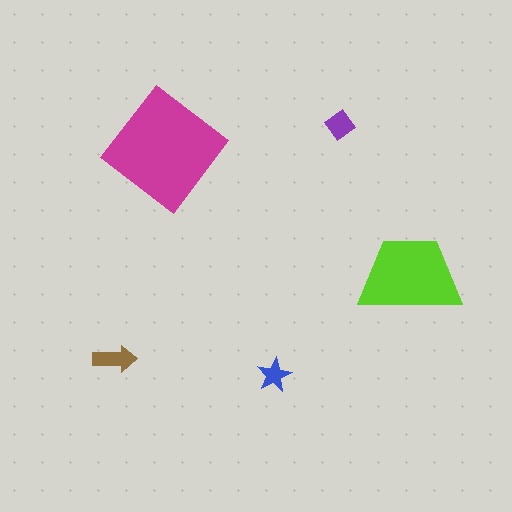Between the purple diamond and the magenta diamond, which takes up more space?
The magenta diamond.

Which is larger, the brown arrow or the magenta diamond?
The magenta diamond.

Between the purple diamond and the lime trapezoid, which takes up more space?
The lime trapezoid.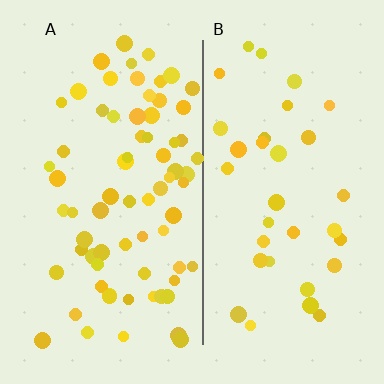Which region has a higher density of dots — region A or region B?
A (the left).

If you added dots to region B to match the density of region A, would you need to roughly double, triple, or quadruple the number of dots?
Approximately double.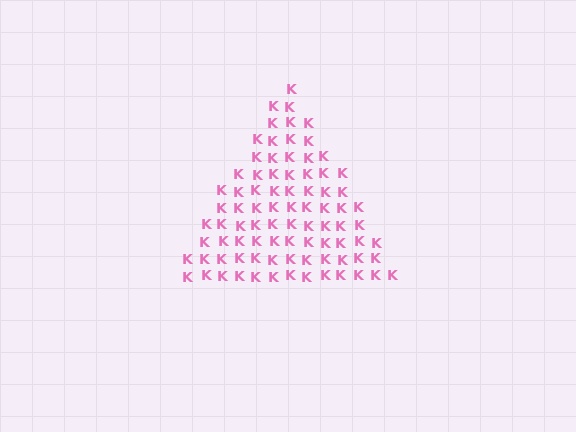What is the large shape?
The large shape is a triangle.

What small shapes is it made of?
It is made of small letter K's.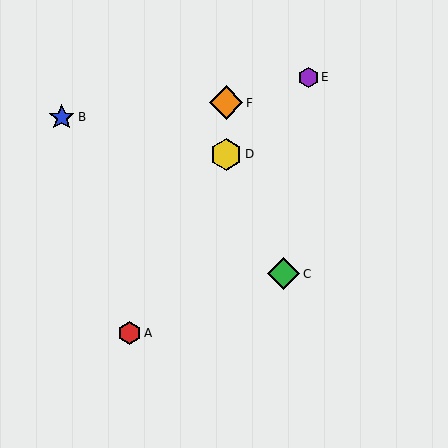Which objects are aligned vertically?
Objects D, F are aligned vertically.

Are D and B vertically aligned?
No, D is at x≈226 and B is at x≈62.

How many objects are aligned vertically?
2 objects (D, F) are aligned vertically.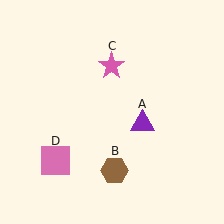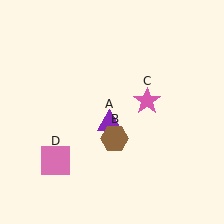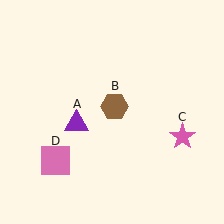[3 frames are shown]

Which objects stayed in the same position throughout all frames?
Pink square (object D) remained stationary.